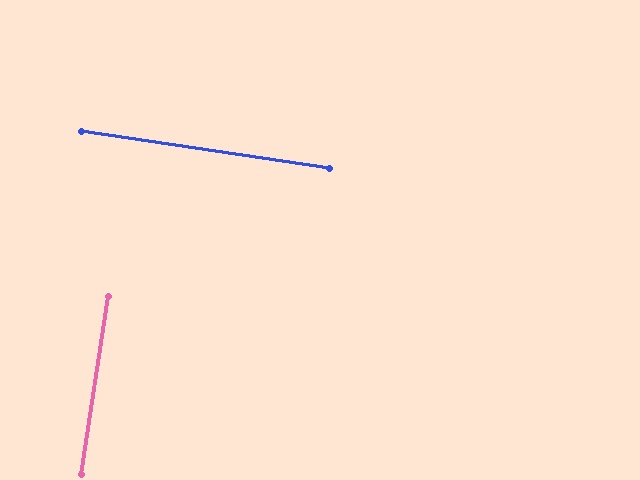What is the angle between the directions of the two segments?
Approximately 90 degrees.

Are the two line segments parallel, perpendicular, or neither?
Perpendicular — they meet at approximately 90°.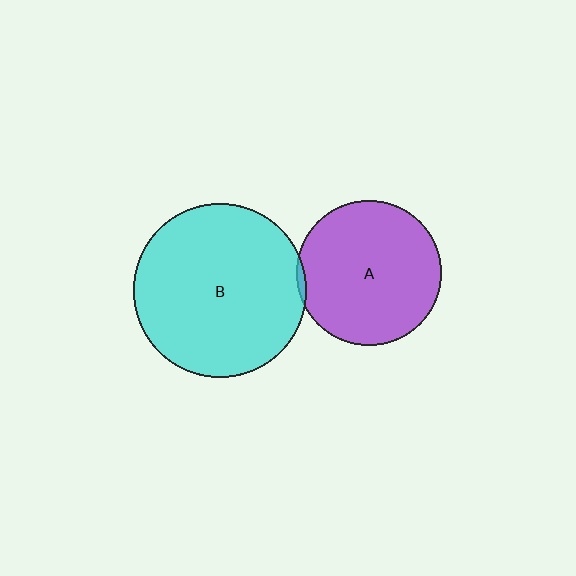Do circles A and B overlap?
Yes.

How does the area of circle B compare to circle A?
Approximately 1.4 times.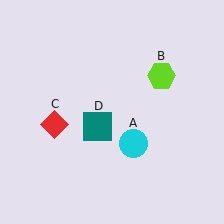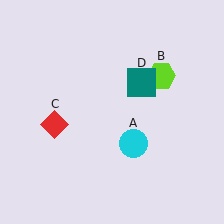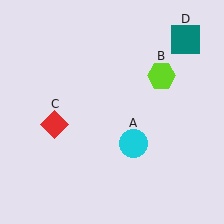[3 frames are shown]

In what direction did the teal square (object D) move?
The teal square (object D) moved up and to the right.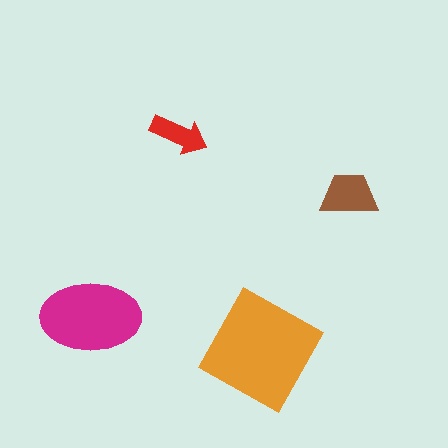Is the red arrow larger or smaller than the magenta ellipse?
Smaller.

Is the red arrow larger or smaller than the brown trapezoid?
Smaller.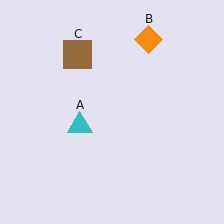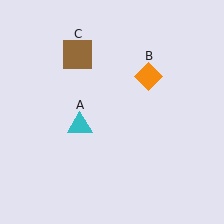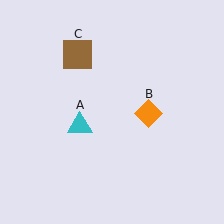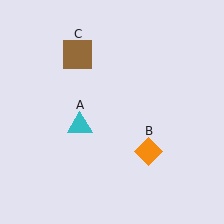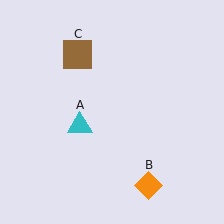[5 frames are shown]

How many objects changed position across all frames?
1 object changed position: orange diamond (object B).